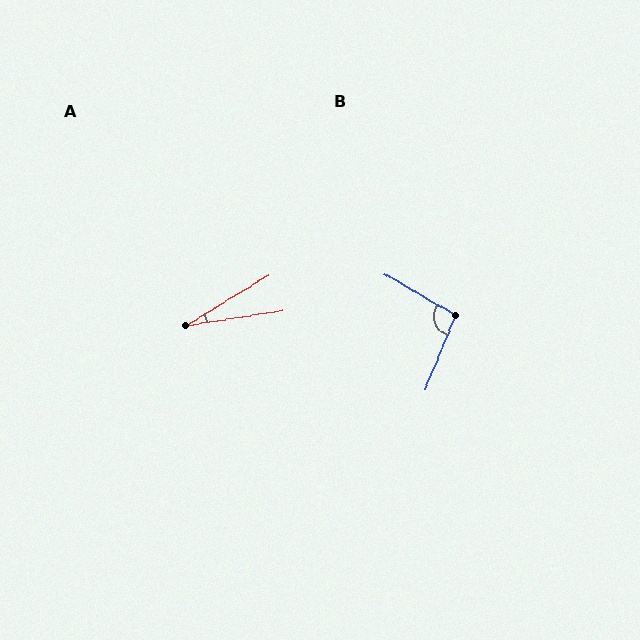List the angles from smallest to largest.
A (22°), B (98°).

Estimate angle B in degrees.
Approximately 98 degrees.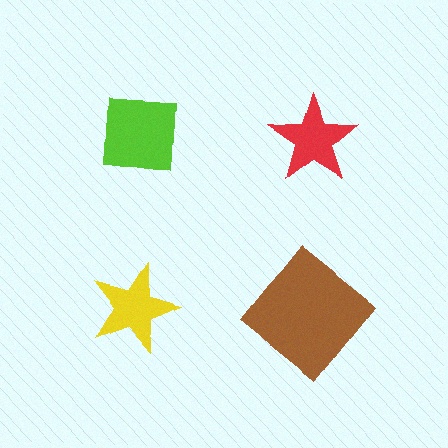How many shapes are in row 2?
2 shapes.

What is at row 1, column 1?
A lime square.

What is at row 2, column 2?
A brown diamond.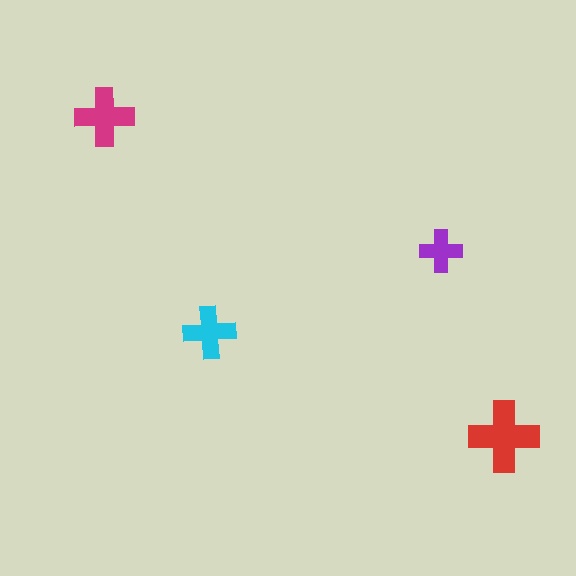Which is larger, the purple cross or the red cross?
The red one.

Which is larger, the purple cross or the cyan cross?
The cyan one.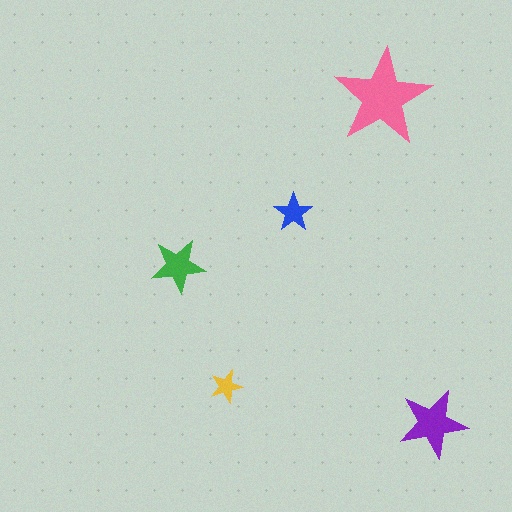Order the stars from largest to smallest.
the pink one, the purple one, the green one, the blue one, the yellow one.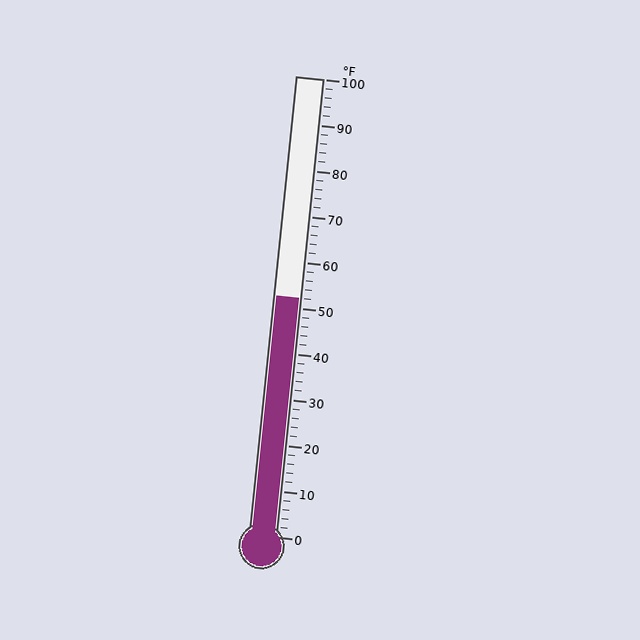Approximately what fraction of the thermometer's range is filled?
The thermometer is filled to approximately 50% of its range.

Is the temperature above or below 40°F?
The temperature is above 40°F.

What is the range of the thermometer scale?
The thermometer scale ranges from 0°F to 100°F.